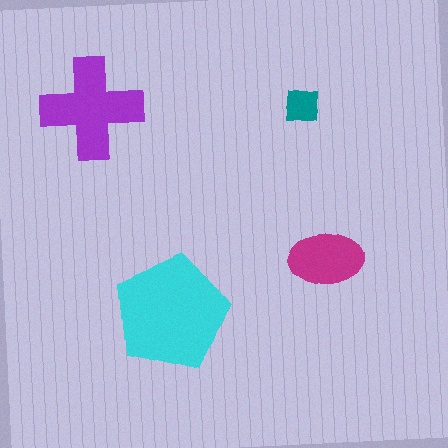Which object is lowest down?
The cyan pentagon is bottommost.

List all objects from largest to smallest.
The cyan pentagon, the purple cross, the magenta ellipse, the teal square.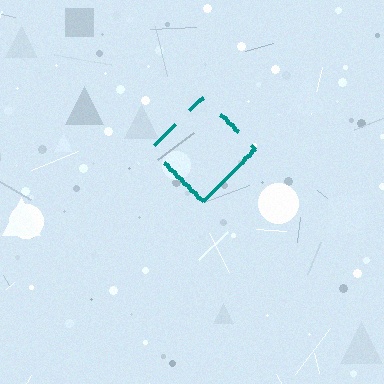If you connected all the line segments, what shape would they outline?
They would outline a diamond.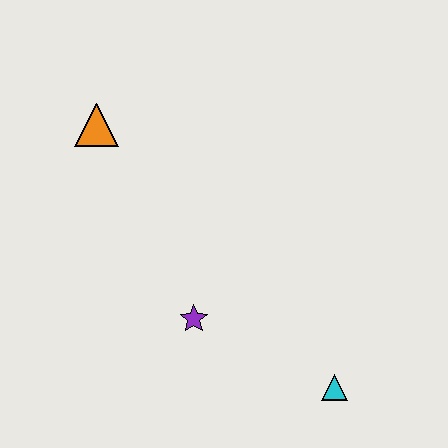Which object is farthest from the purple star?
The orange triangle is farthest from the purple star.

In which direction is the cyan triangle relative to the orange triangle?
The cyan triangle is below the orange triangle.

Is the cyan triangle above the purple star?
No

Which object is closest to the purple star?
The cyan triangle is closest to the purple star.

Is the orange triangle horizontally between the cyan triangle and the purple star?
No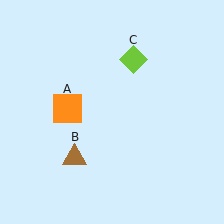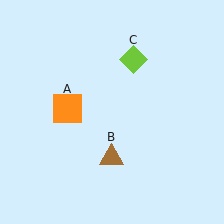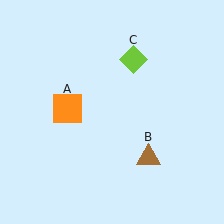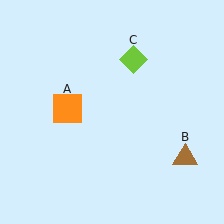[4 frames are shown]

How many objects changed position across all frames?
1 object changed position: brown triangle (object B).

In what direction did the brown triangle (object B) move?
The brown triangle (object B) moved right.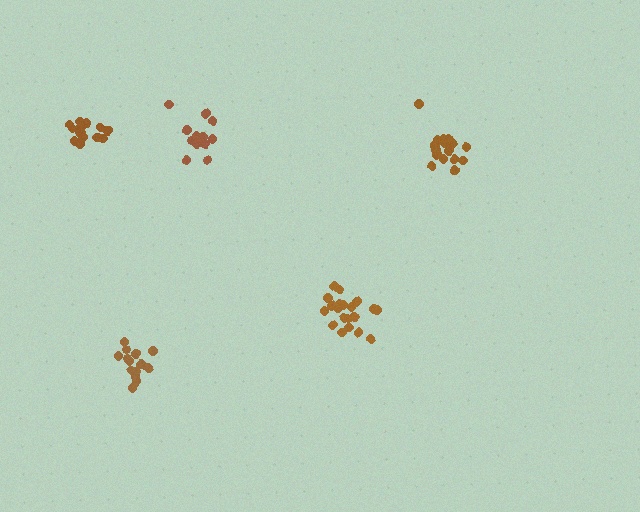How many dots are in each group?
Group 1: 15 dots, Group 2: 14 dots, Group 3: 20 dots, Group 4: 15 dots, Group 5: 20 dots (84 total).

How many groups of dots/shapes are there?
There are 5 groups.